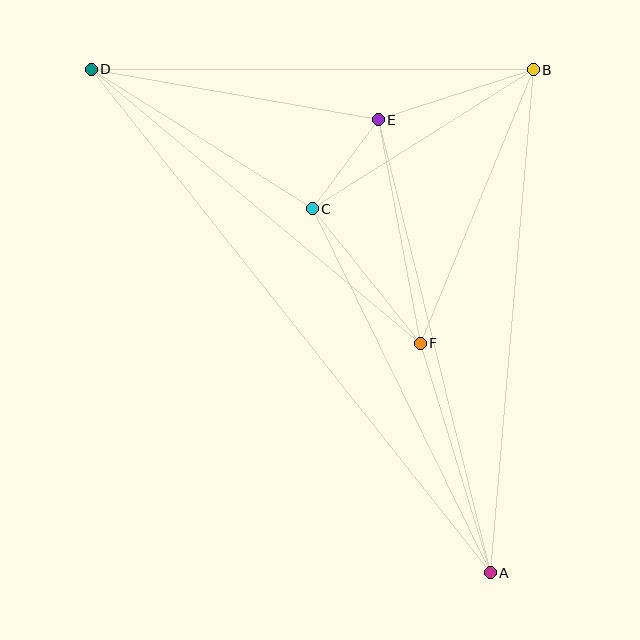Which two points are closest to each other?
Points C and E are closest to each other.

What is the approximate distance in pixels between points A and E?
The distance between A and E is approximately 467 pixels.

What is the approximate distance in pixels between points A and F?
The distance between A and F is approximately 240 pixels.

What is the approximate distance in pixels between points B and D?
The distance between B and D is approximately 442 pixels.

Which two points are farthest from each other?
Points A and D are farthest from each other.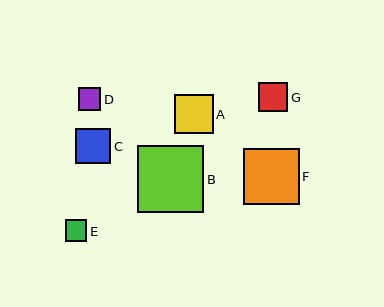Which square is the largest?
Square B is the largest with a size of approximately 66 pixels.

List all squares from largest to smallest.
From largest to smallest: B, F, A, C, G, D, E.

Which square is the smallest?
Square E is the smallest with a size of approximately 21 pixels.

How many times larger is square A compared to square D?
Square A is approximately 1.7 times the size of square D.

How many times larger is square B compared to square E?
Square B is approximately 3.1 times the size of square E.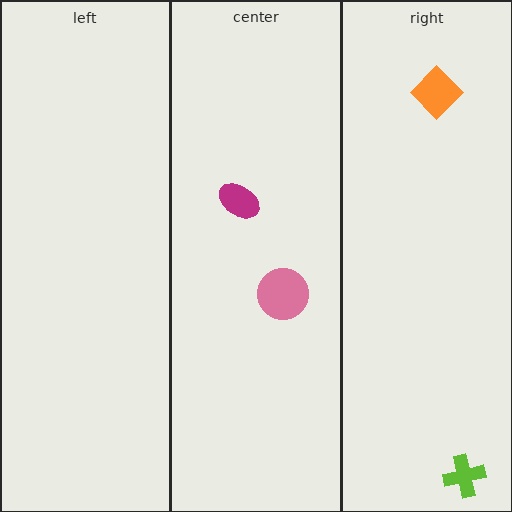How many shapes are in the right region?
2.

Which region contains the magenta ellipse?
The center region.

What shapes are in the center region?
The pink circle, the magenta ellipse.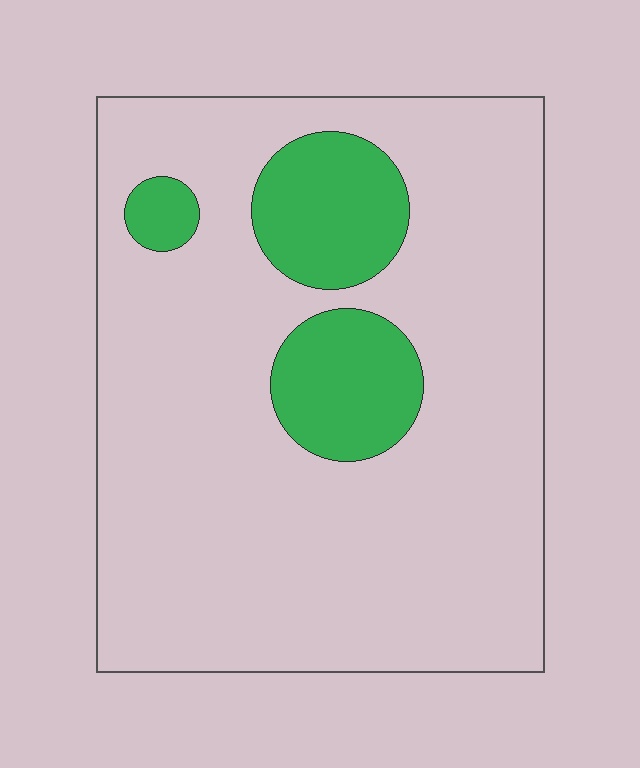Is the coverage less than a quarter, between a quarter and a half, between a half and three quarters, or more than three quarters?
Less than a quarter.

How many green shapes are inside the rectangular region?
3.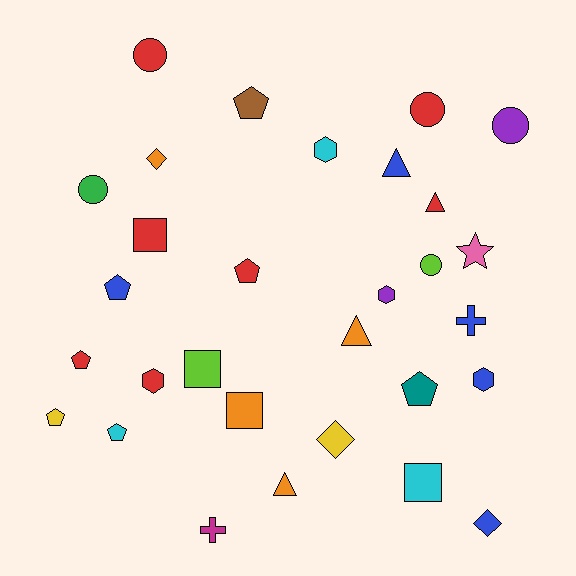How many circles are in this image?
There are 5 circles.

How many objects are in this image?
There are 30 objects.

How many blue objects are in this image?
There are 5 blue objects.